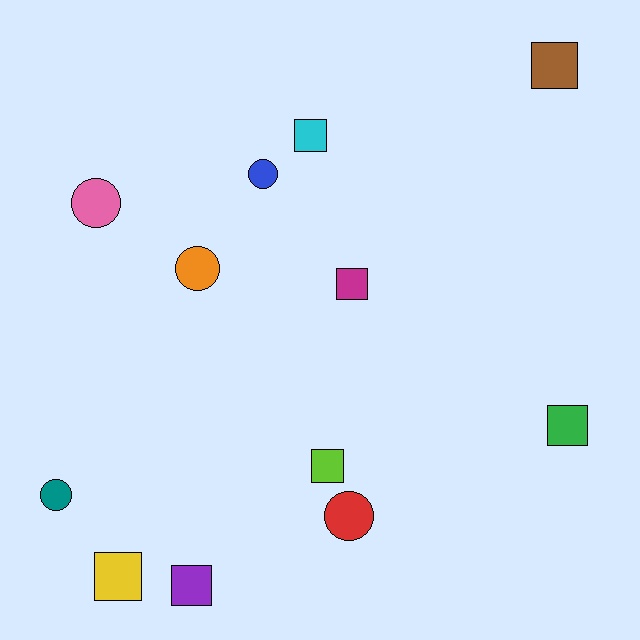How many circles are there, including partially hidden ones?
There are 5 circles.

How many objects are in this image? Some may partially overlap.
There are 12 objects.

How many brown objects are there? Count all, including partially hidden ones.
There is 1 brown object.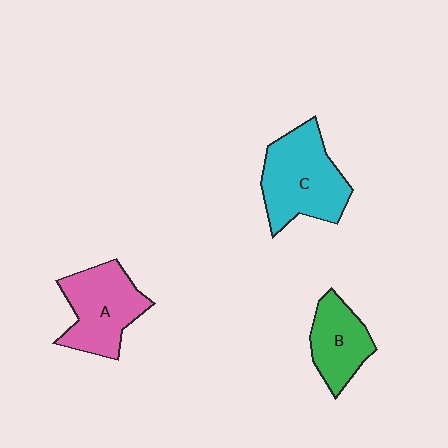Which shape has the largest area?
Shape C (cyan).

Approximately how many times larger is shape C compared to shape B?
Approximately 1.6 times.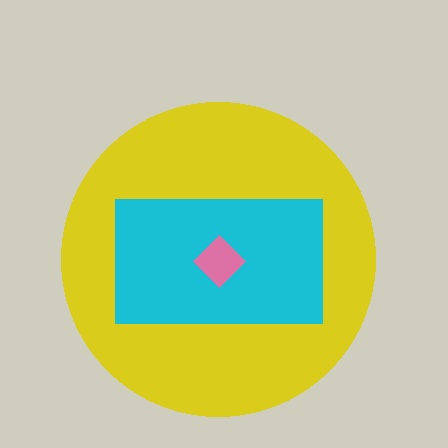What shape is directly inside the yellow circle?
The cyan rectangle.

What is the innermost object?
The pink diamond.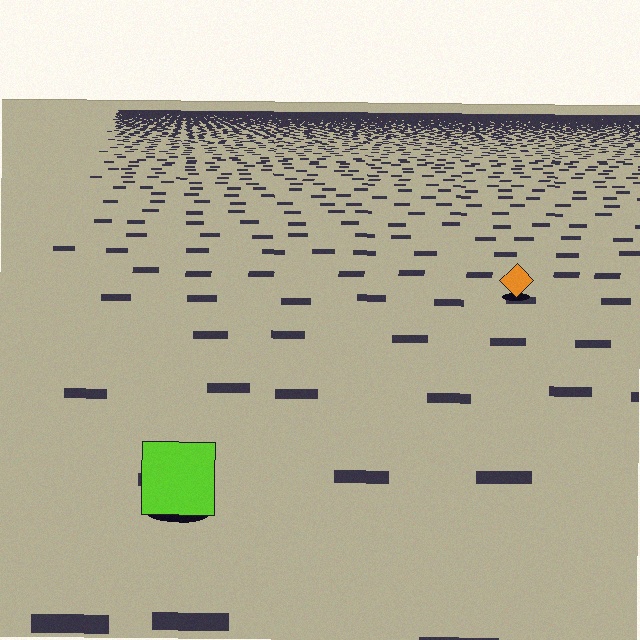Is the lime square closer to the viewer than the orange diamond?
Yes. The lime square is closer — you can tell from the texture gradient: the ground texture is coarser near it.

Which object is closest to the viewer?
The lime square is closest. The texture marks near it are larger and more spread out.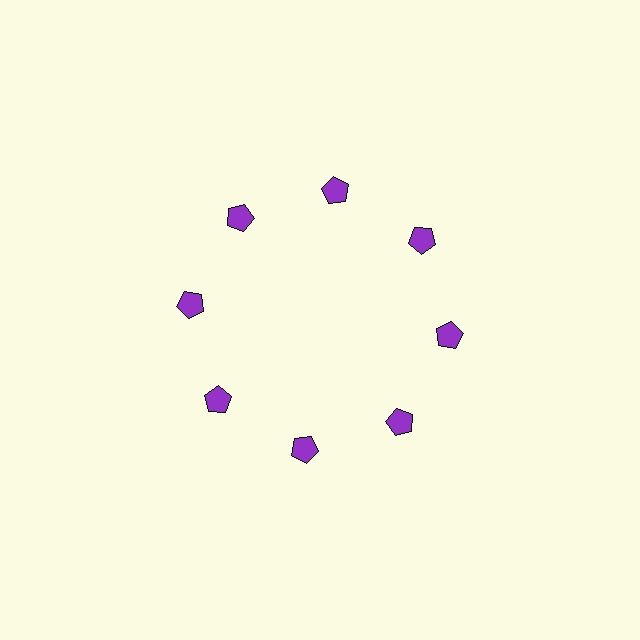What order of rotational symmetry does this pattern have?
This pattern has 8-fold rotational symmetry.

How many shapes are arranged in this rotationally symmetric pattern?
There are 8 shapes, arranged in 8 groups of 1.